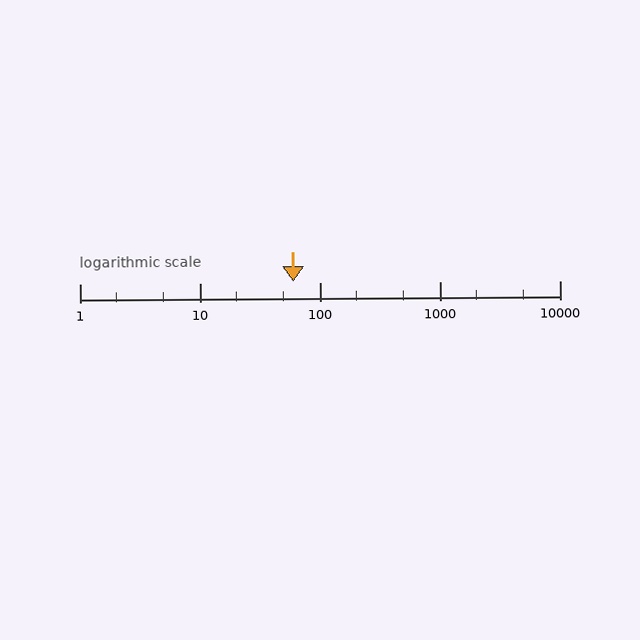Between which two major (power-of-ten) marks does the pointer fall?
The pointer is between 10 and 100.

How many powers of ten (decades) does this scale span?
The scale spans 4 decades, from 1 to 10000.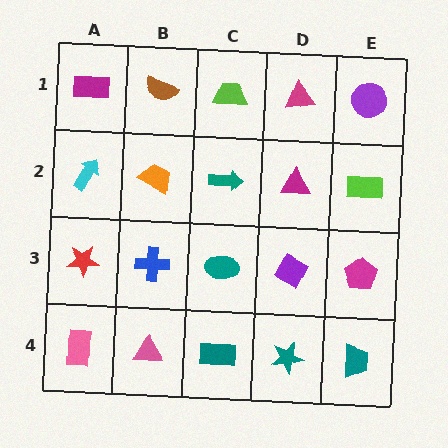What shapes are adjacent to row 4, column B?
A blue cross (row 3, column B), a pink rectangle (row 4, column A), a teal rectangle (row 4, column C).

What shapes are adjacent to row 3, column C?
A teal arrow (row 2, column C), a teal rectangle (row 4, column C), a blue cross (row 3, column B), a purple diamond (row 3, column D).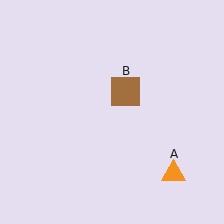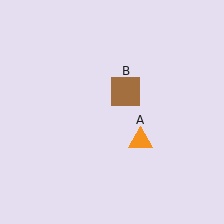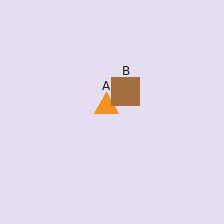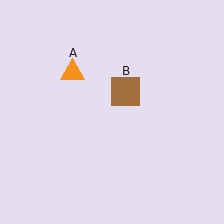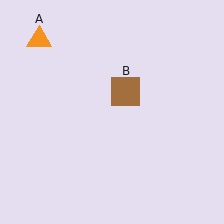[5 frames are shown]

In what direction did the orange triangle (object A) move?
The orange triangle (object A) moved up and to the left.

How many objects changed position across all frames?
1 object changed position: orange triangle (object A).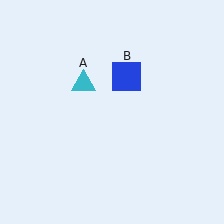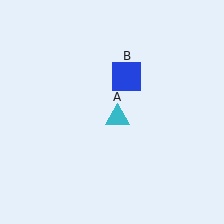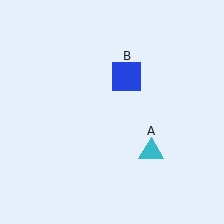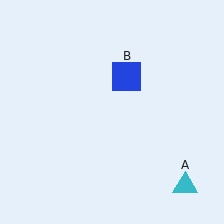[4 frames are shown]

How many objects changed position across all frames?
1 object changed position: cyan triangle (object A).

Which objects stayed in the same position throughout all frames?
Blue square (object B) remained stationary.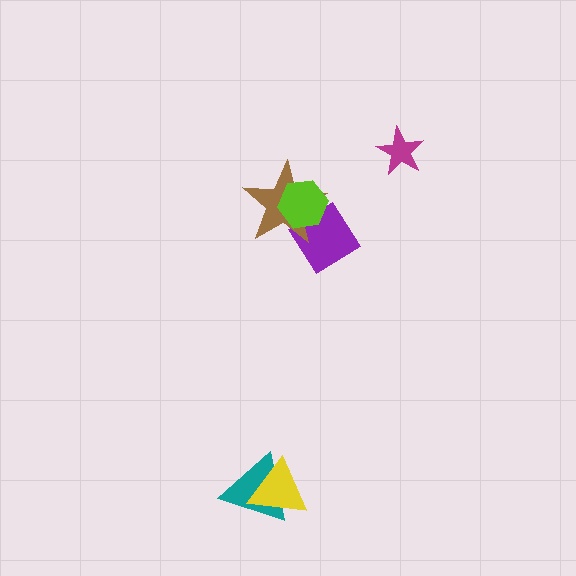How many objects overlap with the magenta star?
0 objects overlap with the magenta star.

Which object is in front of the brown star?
The lime hexagon is in front of the brown star.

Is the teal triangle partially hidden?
Yes, it is partially covered by another shape.